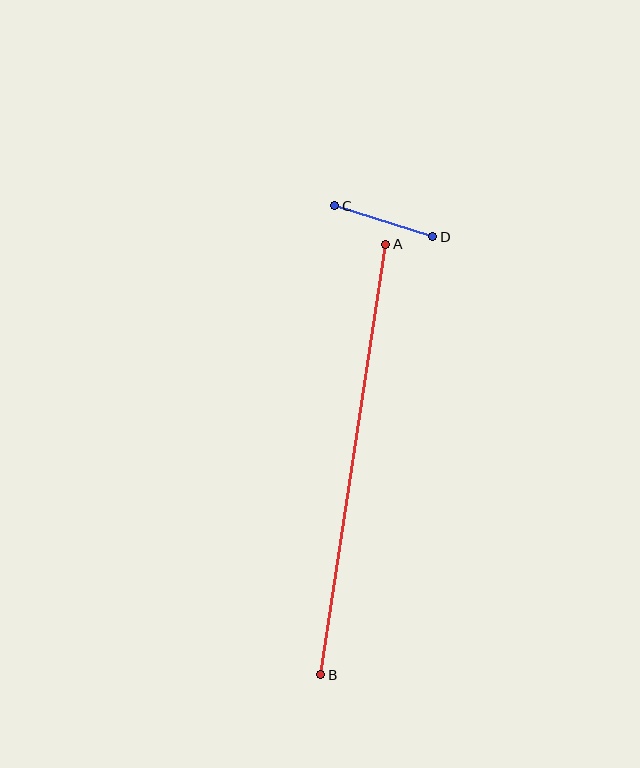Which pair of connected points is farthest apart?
Points A and B are farthest apart.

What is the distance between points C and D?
The distance is approximately 103 pixels.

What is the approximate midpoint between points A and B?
The midpoint is at approximately (353, 460) pixels.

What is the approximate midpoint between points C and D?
The midpoint is at approximately (384, 221) pixels.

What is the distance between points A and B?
The distance is approximately 435 pixels.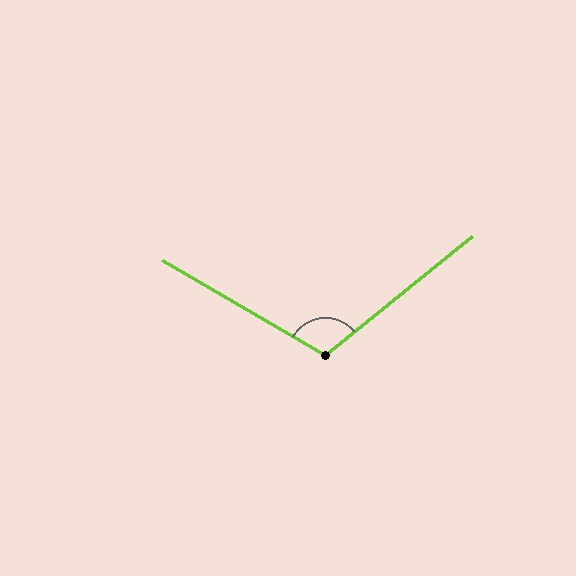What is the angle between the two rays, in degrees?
Approximately 111 degrees.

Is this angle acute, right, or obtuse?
It is obtuse.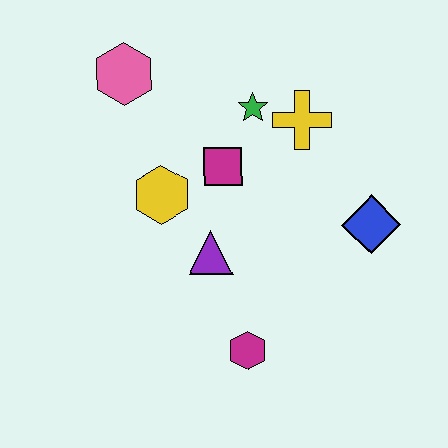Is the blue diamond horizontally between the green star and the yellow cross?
No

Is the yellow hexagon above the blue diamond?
Yes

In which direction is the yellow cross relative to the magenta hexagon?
The yellow cross is above the magenta hexagon.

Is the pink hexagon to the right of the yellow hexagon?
No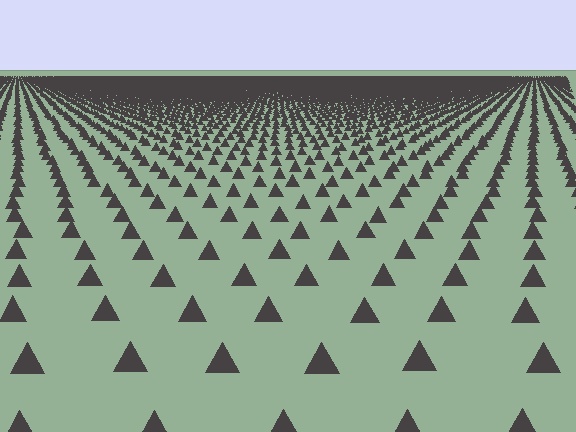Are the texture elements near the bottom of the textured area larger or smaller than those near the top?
Larger. Near the bottom, elements are closer to the viewer and appear at a bigger on-screen size.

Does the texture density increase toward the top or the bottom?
Density increases toward the top.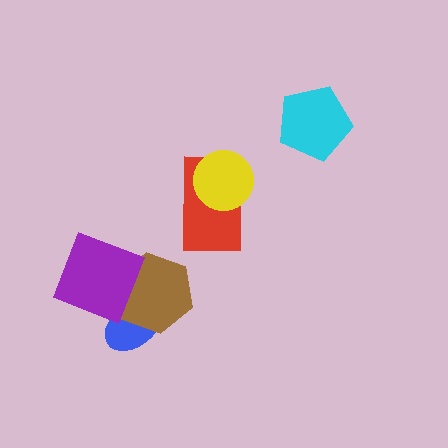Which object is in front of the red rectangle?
The yellow circle is in front of the red rectangle.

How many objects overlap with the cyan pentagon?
0 objects overlap with the cyan pentagon.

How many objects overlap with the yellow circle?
1 object overlaps with the yellow circle.